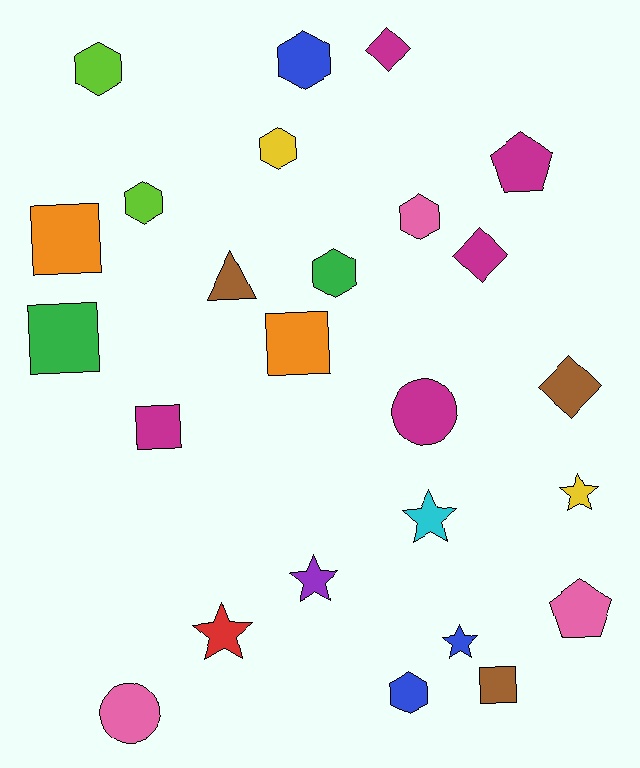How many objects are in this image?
There are 25 objects.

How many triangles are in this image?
There is 1 triangle.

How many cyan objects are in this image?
There is 1 cyan object.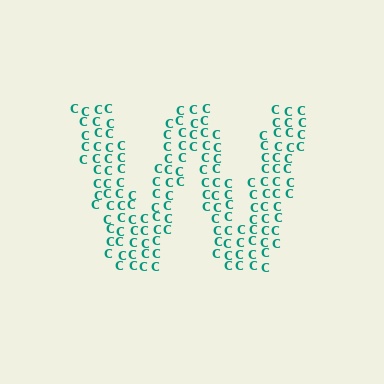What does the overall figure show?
The overall figure shows the letter W.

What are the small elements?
The small elements are letter C's.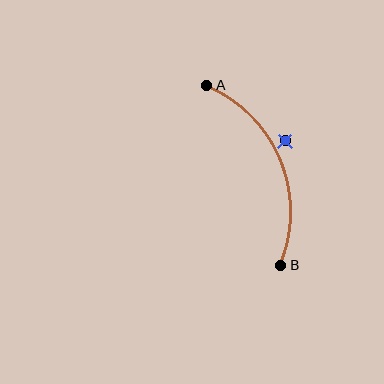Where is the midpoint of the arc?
The arc midpoint is the point on the curve farthest from the straight line joining A and B. It sits to the right of that line.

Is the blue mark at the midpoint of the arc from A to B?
No — the blue mark does not lie on the arc at all. It sits slightly outside the curve.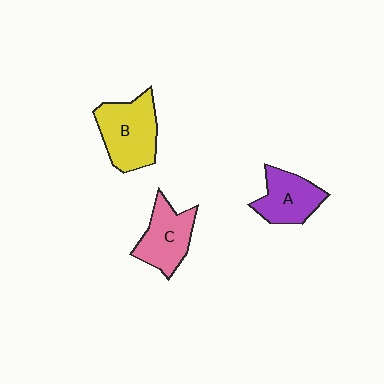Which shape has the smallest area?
Shape A (purple).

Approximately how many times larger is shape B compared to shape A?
Approximately 1.3 times.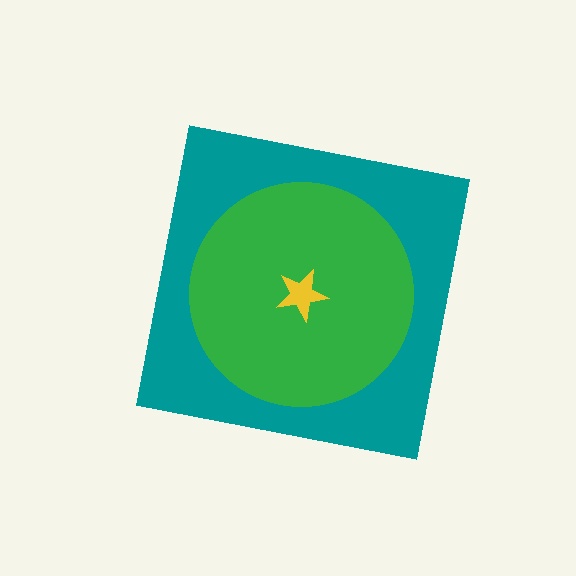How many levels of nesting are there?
3.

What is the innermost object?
The yellow star.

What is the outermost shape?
The teal square.